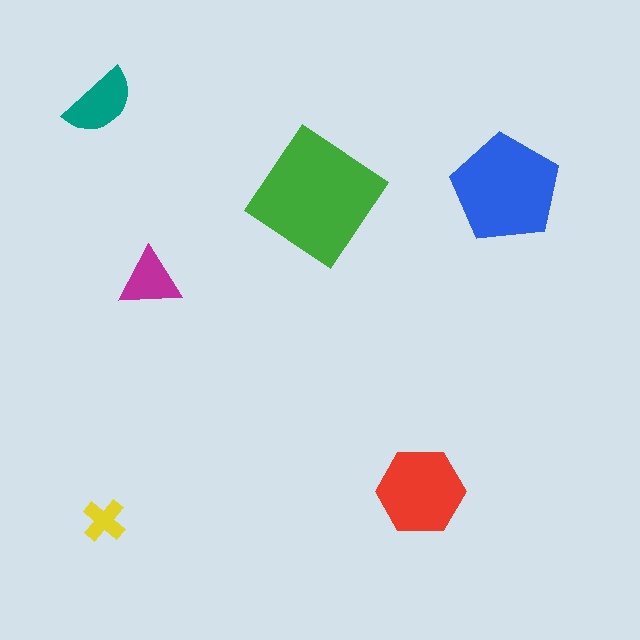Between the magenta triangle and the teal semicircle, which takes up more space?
The teal semicircle.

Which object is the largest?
The green diamond.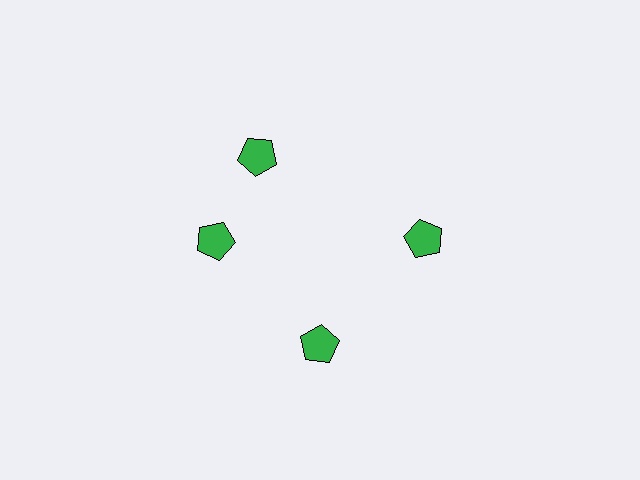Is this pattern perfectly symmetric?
No. The 4 green pentagons are arranged in a ring, but one element near the 12 o'clock position is rotated out of alignment along the ring, breaking the 4-fold rotational symmetry.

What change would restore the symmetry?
The symmetry would be restored by rotating it back into even spacing with its neighbors so that all 4 pentagons sit at equal angles and equal distance from the center.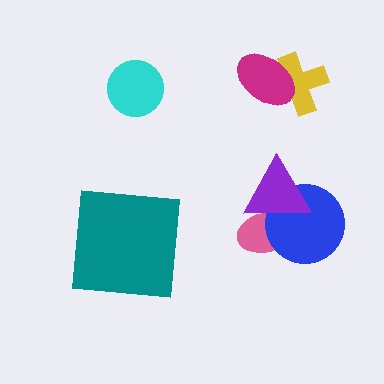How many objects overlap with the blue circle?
2 objects overlap with the blue circle.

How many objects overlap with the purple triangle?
2 objects overlap with the purple triangle.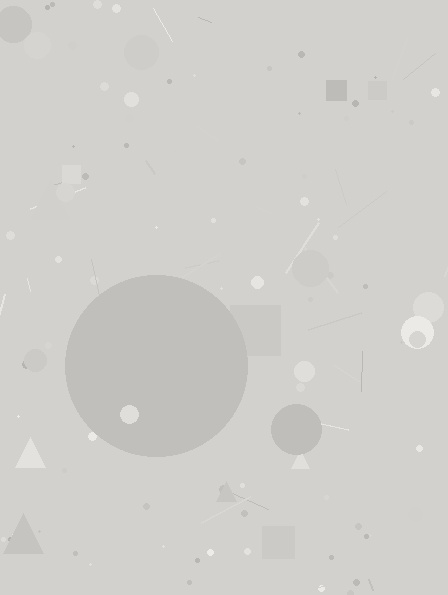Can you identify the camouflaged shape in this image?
The camouflaged shape is a circle.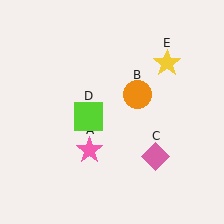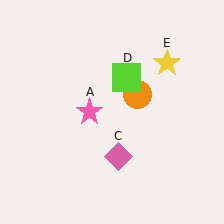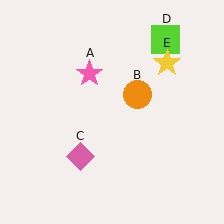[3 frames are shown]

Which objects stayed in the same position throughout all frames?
Orange circle (object B) and yellow star (object E) remained stationary.